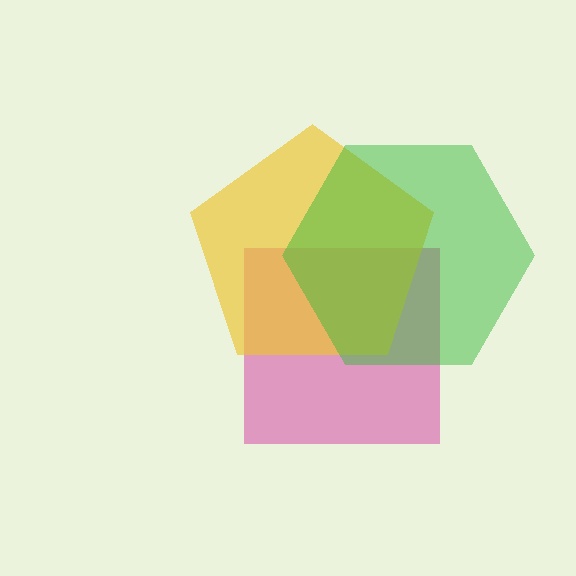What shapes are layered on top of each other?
The layered shapes are: a magenta square, a yellow pentagon, a green hexagon.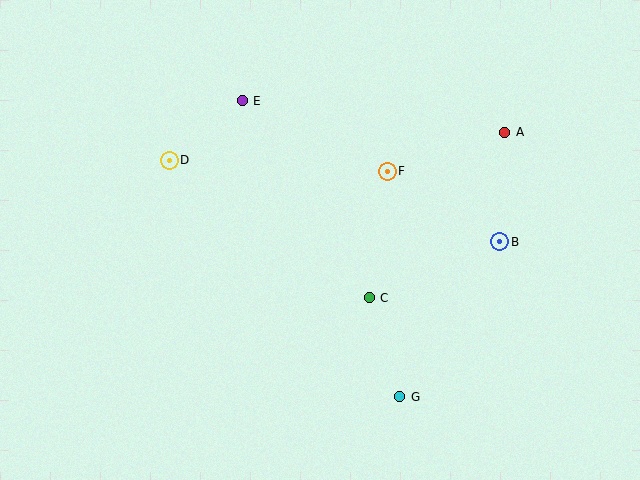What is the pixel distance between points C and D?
The distance between C and D is 243 pixels.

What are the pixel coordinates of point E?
Point E is at (242, 101).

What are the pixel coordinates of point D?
Point D is at (169, 160).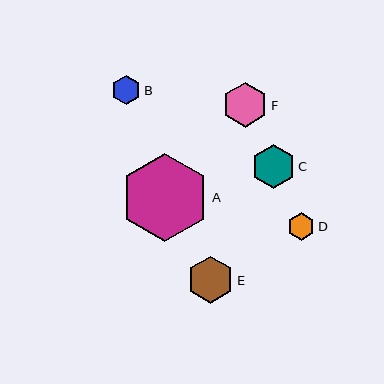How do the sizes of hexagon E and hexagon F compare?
Hexagon E and hexagon F are approximately the same size.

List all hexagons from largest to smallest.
From largest to smallest: A, E, F, C, B, D.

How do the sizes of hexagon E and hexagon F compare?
Hexagon E and hexagon F are approximately the same size.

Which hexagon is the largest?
Hexagon A is the largest with a size of approximately 88 pixels.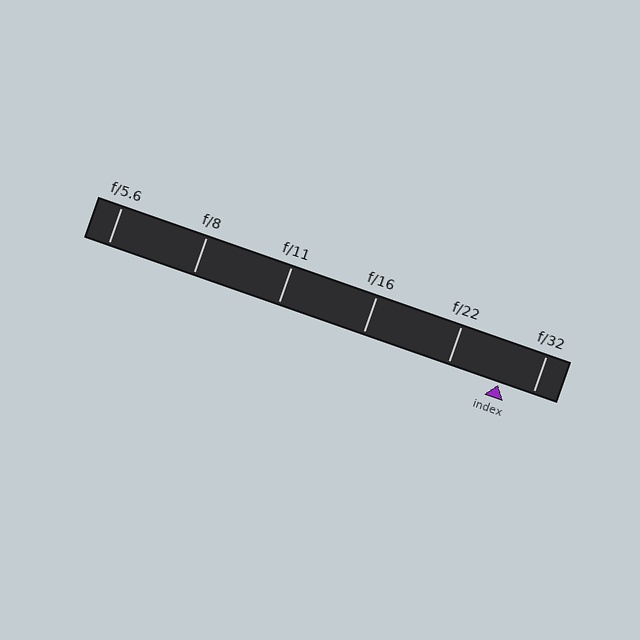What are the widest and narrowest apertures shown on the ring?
The widest aperture shown is f/5.6 and the narrowest is f/32.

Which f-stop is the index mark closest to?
The index mark is closest to f/32.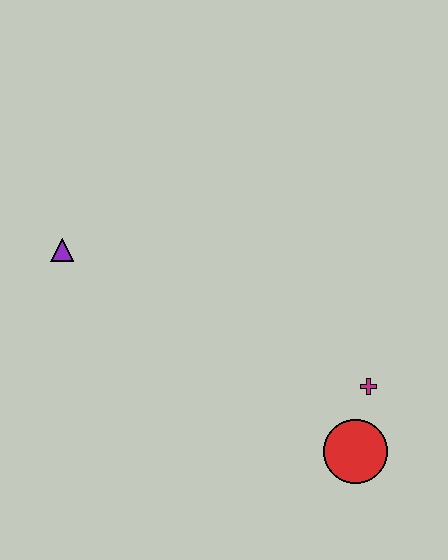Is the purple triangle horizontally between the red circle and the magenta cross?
No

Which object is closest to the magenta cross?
The red circle is closest to the magenta cross.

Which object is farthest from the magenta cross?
The purple triangle is farthest from the magenta cross.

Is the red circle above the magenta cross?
No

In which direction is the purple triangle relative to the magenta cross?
The purple triangle is to the left of the magenta cross.